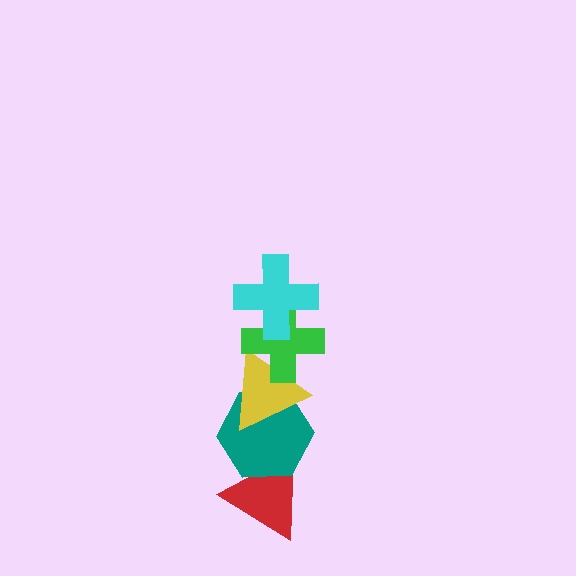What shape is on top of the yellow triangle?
The green cross is on top of the yellow triangle.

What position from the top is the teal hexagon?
The teal hexagon is 4th from the top.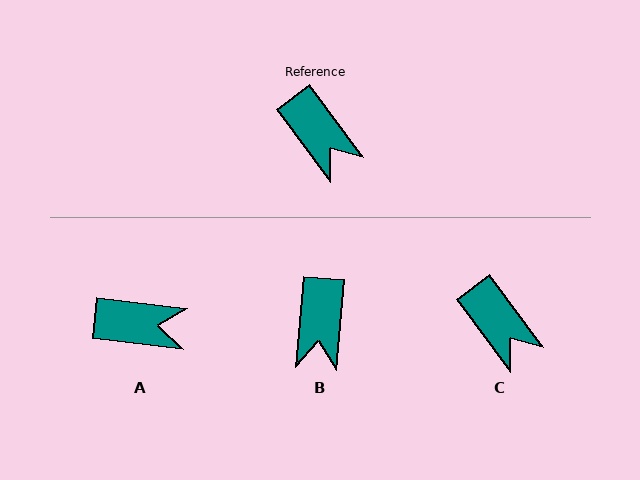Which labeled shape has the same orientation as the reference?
C.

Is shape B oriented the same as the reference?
No, it is off by about 42 degrees.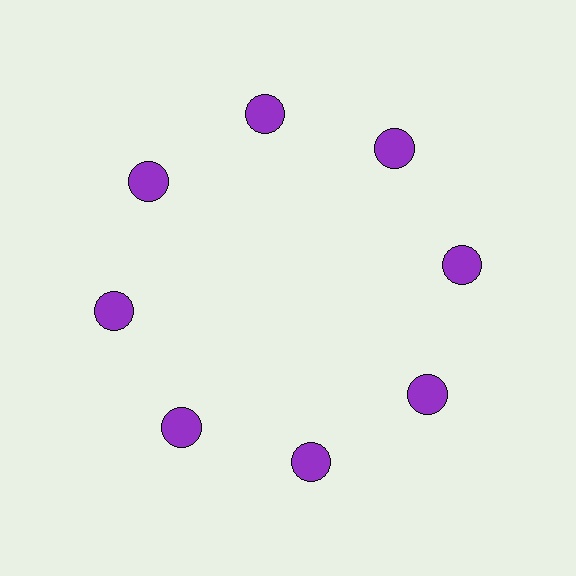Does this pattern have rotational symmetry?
Yes, this pattern has 8-fold rotational symmetry. It looks the same after rotating 45 degrees around the center.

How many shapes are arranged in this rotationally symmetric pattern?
There are 8 shapes, arranged in 8 groups of 1.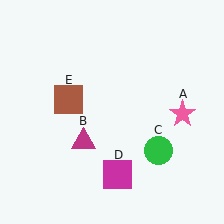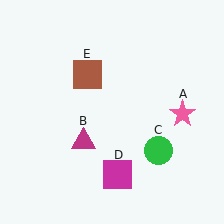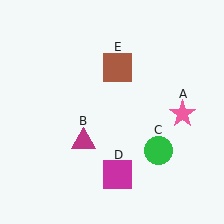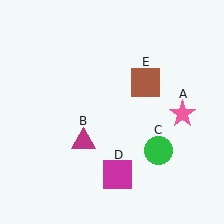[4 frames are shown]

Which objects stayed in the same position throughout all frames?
Pink star (object A) and magenta triangle (object B) and green circle (object C) and magenta square (object D) remained stationary.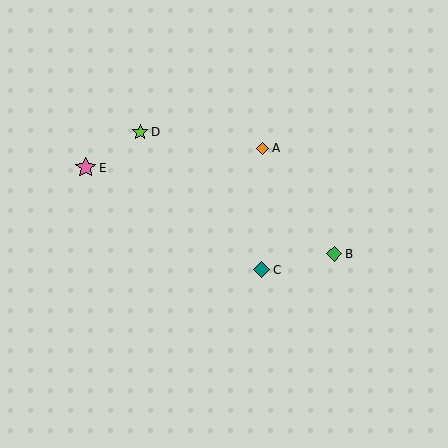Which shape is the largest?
The pink star (labeled E) is the largest.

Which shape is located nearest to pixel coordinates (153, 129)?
The lime star (labeled D) at (140, 132) is nearest to that location.